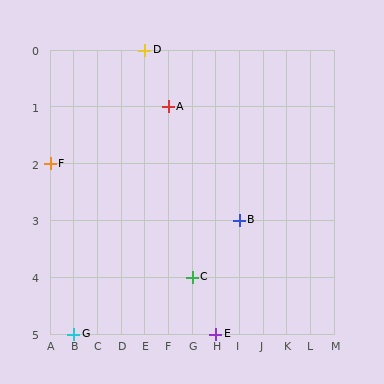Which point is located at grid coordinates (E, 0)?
Point D is at (E, 0).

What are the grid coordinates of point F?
Point F is at grid coordinates (A, 2).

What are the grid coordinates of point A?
Point A is at grid coordinates (F, 1).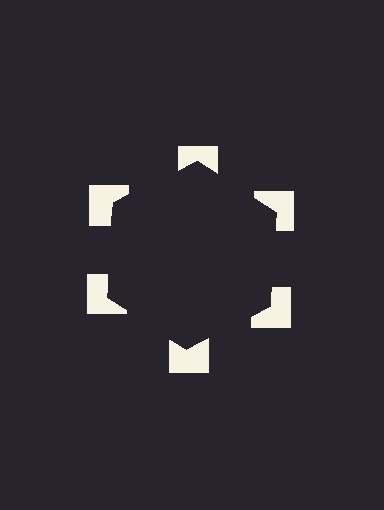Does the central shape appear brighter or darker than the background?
It typically appears slightly darker than the background, even though no actual brightness change is drawn.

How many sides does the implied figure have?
6 sides.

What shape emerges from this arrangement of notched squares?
An illusory hexagon — its edges are inferred from the aligned wedge cuts in the notched squares, not physically drawn.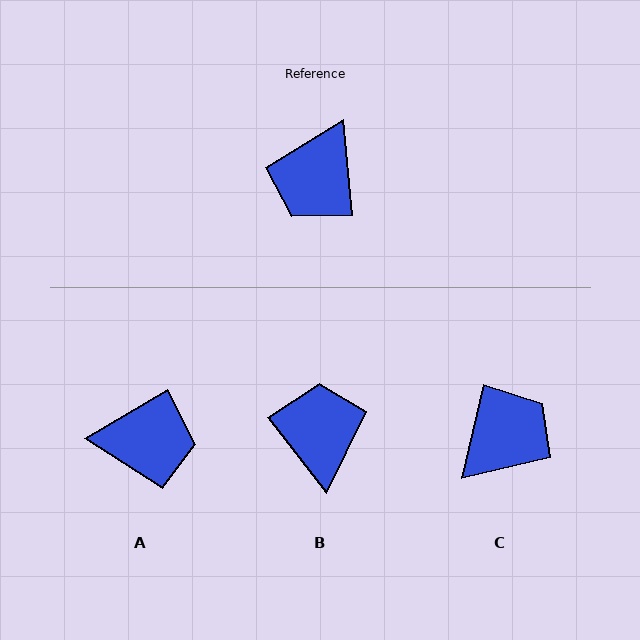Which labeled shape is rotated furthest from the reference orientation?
C, about 161 degrees away.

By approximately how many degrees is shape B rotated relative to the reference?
Approximately 148 degrees clockwise.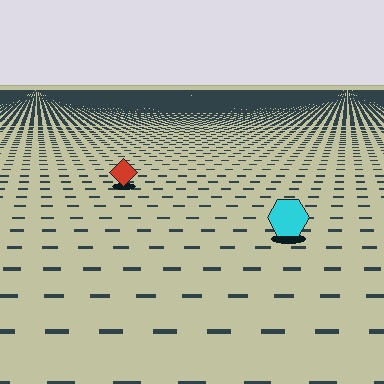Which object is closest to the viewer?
The cyan hexagon is closest. The texture marks near it are larger and more spread out.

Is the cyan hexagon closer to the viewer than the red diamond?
Yes. The cyan hexagon is closer — you can tell from the texture gradient: the ground texture is coarser near it.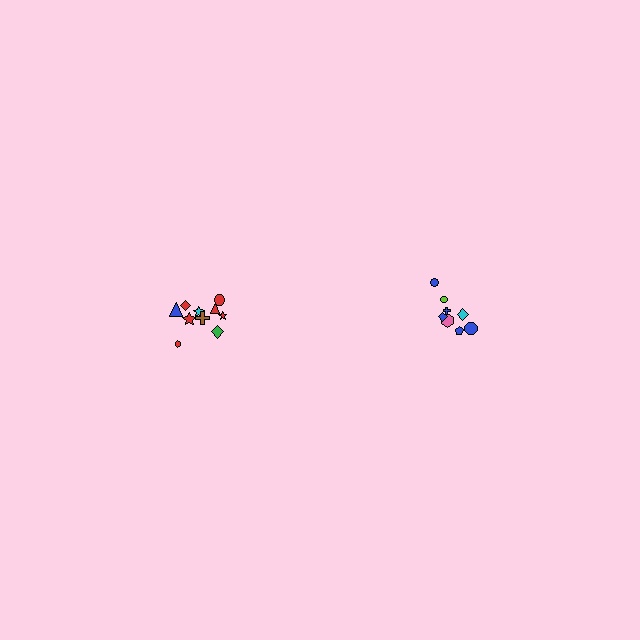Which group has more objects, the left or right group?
The left group.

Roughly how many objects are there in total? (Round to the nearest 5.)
Roughly 20 objects in total.